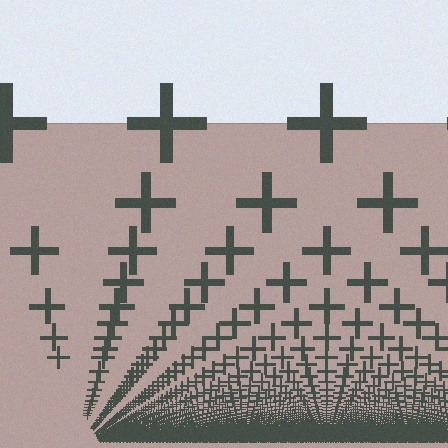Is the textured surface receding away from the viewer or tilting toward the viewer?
The surface appears to tilt toward the viewer. Texture elements get larger and sparser toward the top.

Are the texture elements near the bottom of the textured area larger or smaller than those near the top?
Smaller. The gradient is inverted — elements near the bottom are smaller and denser.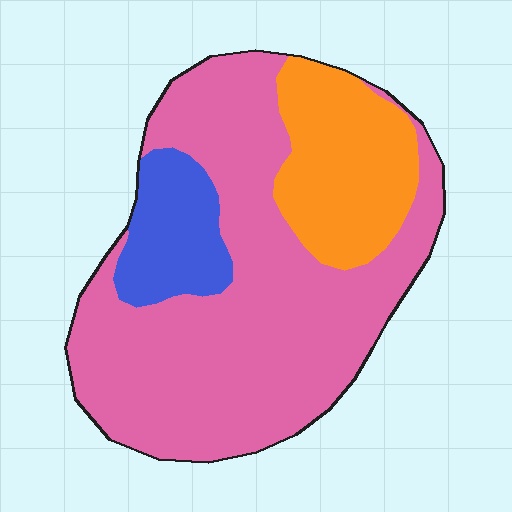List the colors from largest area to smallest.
From largest to smallest: pink, orange, blue.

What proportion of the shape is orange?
Orange covers roughly 20% of the shape.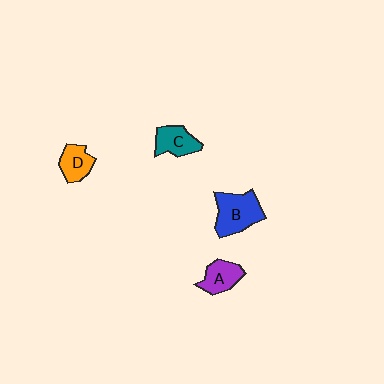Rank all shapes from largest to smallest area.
From largest to smallest: B (blue), C (teal), A (purple), D (orange).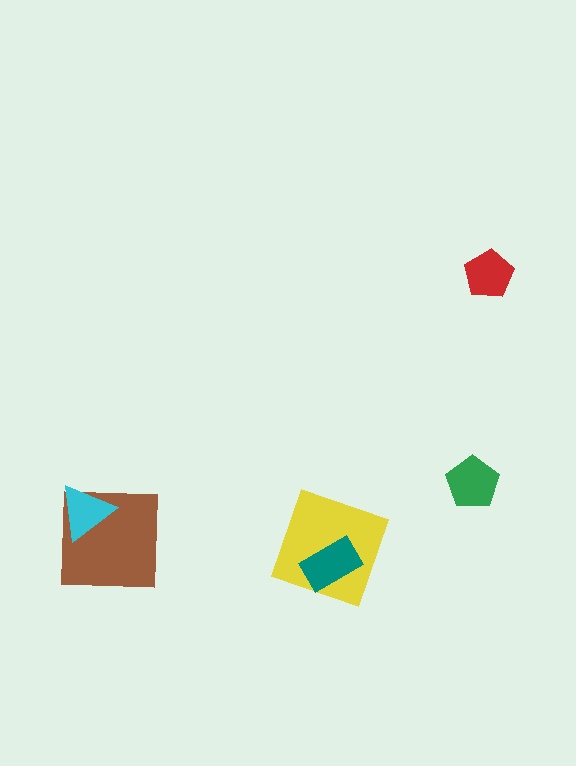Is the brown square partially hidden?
Yes, it is partially covered by another shape.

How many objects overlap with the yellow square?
1 object overlaps with the yellow square.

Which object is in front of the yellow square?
The teal rectangle is in front of the yellow square.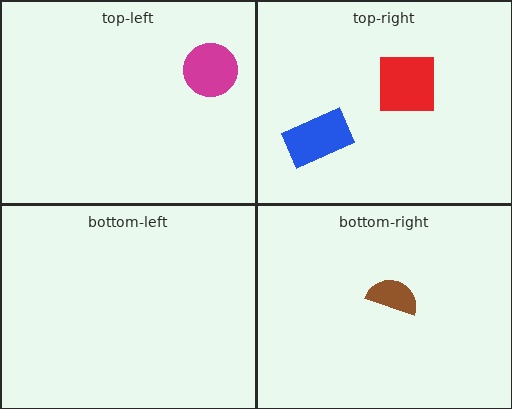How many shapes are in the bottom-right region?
1.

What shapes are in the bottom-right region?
The brown semicircle.